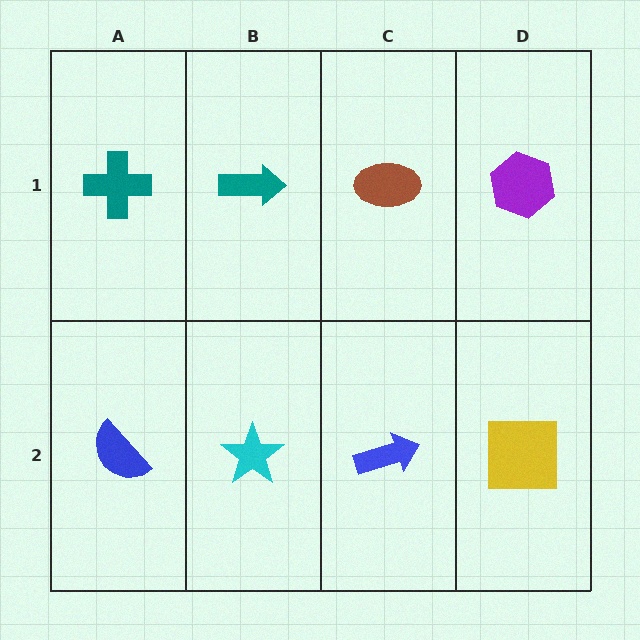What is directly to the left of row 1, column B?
A teal cross.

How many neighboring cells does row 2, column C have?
3.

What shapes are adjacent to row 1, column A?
A blue semicircle (row 2, column A), a teal arrow (row 1, column B).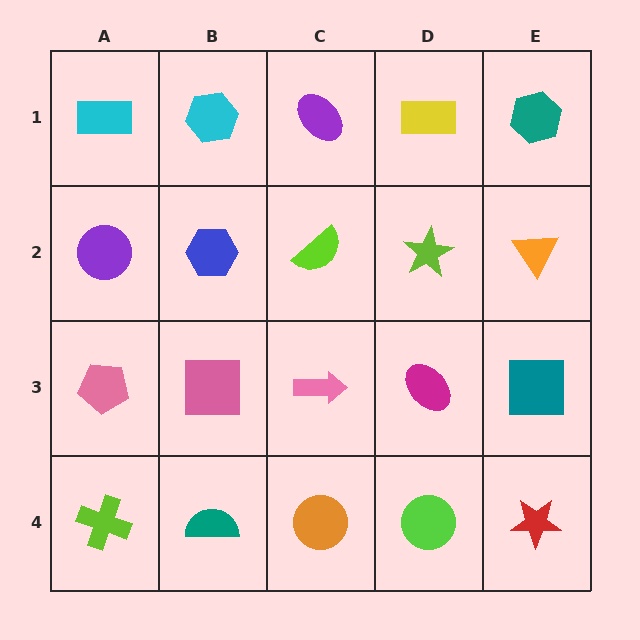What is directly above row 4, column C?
A pink arrow.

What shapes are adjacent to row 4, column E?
A teal square (row 3, column E), a lime circle (row 4, column D).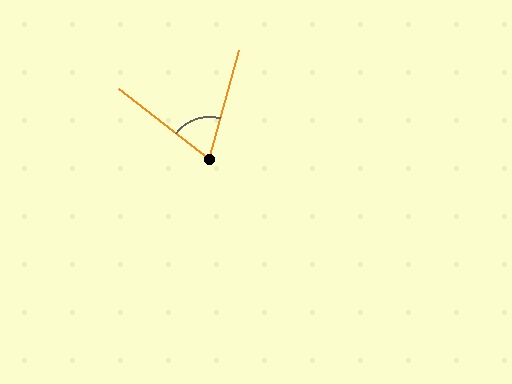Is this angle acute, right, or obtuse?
It is acute.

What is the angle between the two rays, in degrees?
Approximately 67 degrees.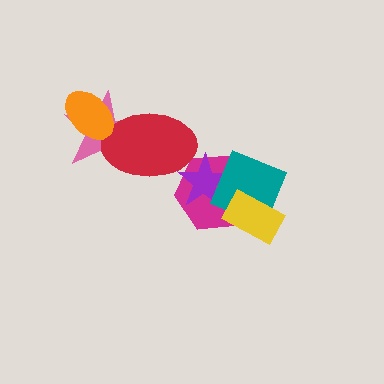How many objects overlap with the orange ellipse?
2 objects overlap with the orange ellipse.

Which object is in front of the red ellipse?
The orange ellipse is in front of the red ellipse.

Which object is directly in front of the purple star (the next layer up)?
The red ellipse is directly in front of the purple star.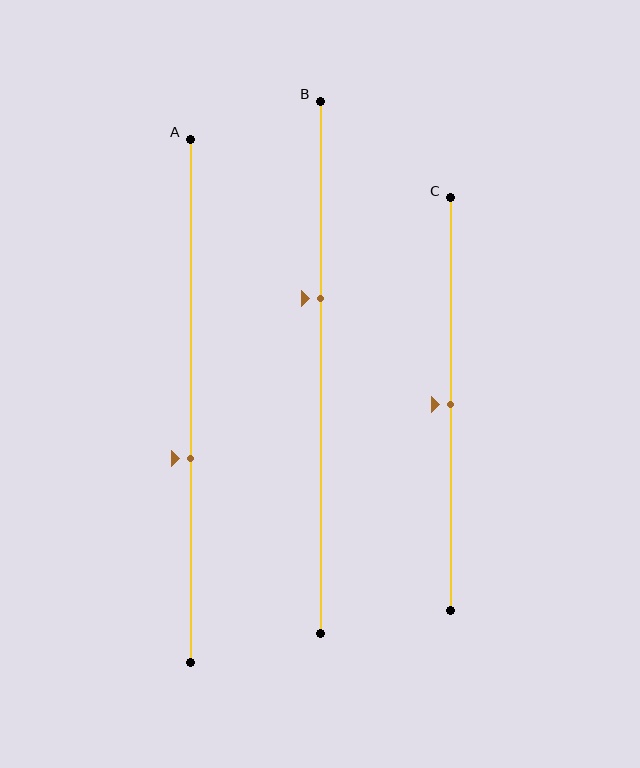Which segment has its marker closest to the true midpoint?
Segment C has its marker closest to the true midpoint.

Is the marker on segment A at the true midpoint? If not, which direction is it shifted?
No, the marker on segment A is shifted downward by about 11% of the segment length.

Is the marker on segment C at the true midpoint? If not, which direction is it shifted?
Yes, the marker on segment C is at the true midpoint.